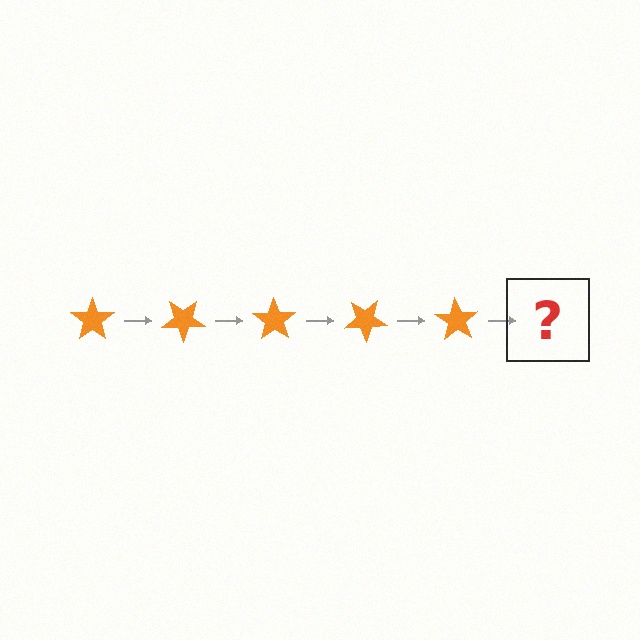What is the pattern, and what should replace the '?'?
The pattern is that the star rotates 35 degrees each step. The '?' should be an orange star rotated 175 degrees.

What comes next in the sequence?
The next element should be an orange star rotated 175 degrees.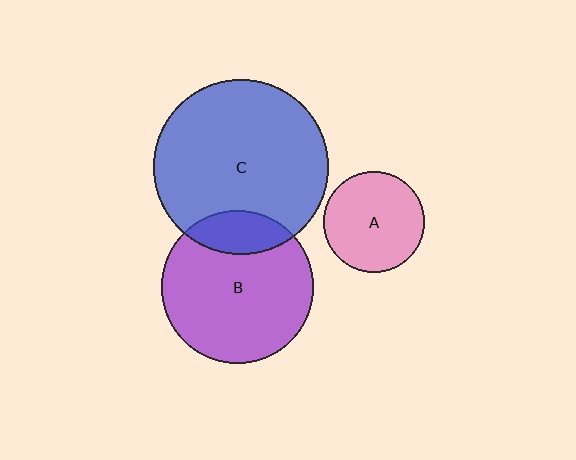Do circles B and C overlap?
Yes.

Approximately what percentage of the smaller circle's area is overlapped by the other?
Approximately 20%.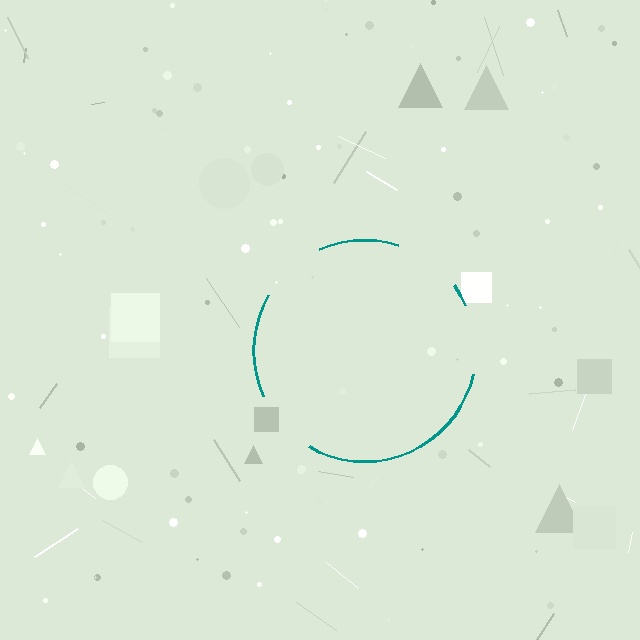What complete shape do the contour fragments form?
The contour fragments form a circle.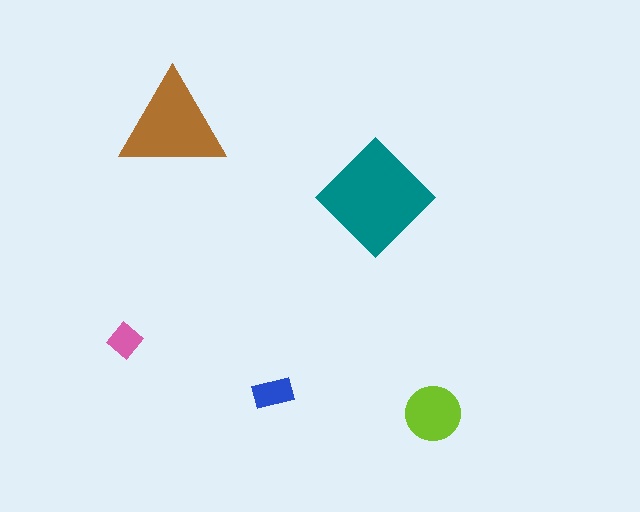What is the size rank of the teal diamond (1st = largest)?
1st.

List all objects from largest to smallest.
The teal diamond, the brown triangle, the lime circle, the blue rectangle, the pink diamond.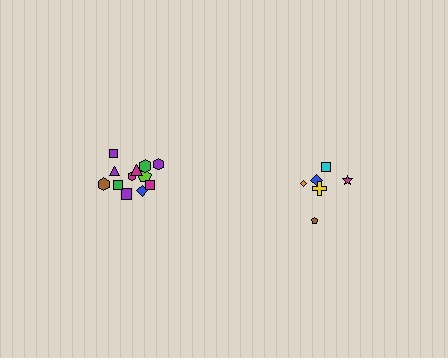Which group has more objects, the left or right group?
The left group.